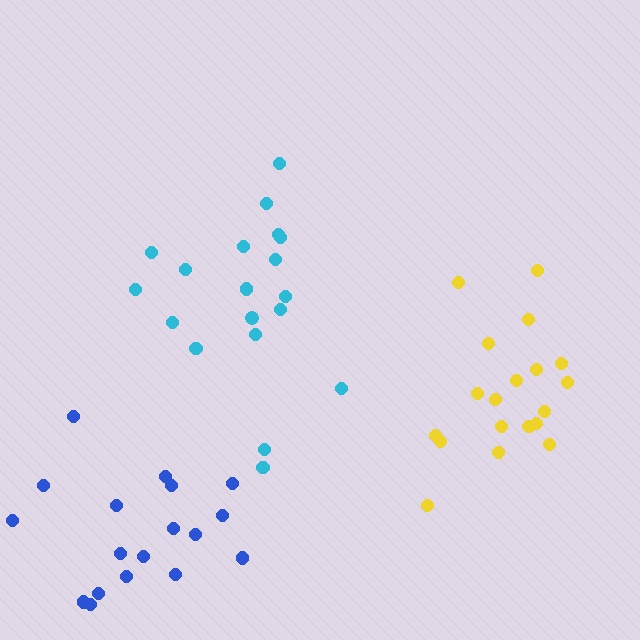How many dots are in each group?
Group 1: 19 dots, Group 2: 19 dots, Group 3: 18 dots (56 total).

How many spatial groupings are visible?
There are 3 spatial groupings.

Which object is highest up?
The cyan cluster is topmost.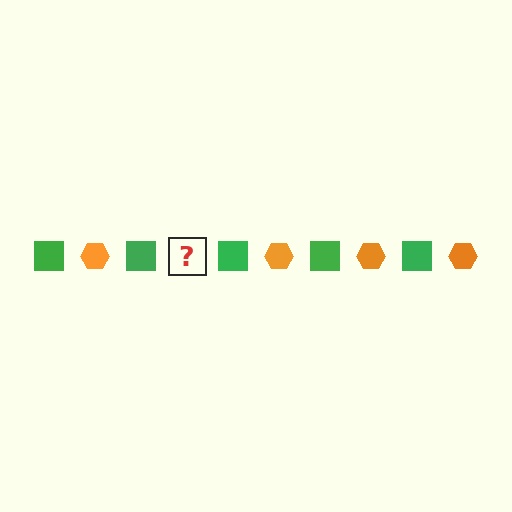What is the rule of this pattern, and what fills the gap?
The rule is that the pattern alternates between green square and orange hexagon. The gap should be filled with an orange hexagon.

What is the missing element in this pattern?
The missing element is an orange hexagon.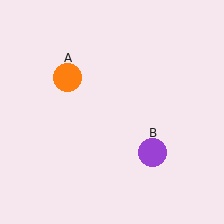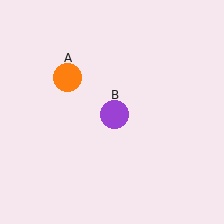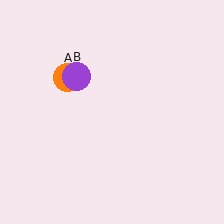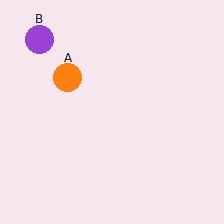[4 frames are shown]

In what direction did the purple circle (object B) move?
The purple circle (object B) moved up and to the left.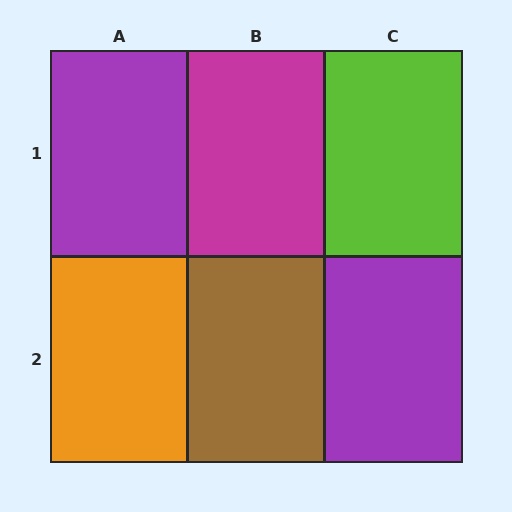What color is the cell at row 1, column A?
Purple.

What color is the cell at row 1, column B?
Magenta.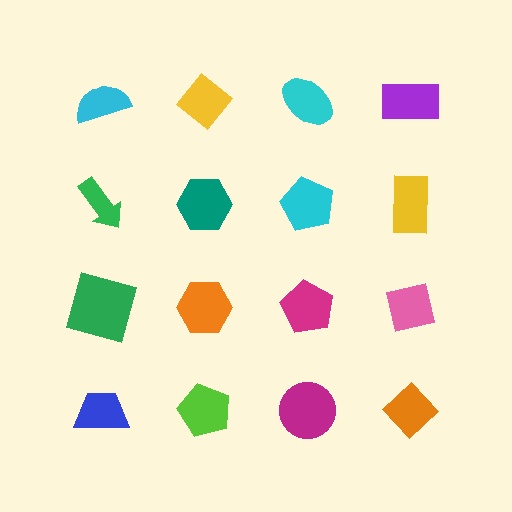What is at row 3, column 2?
An orange hexagon.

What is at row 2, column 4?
A yellow rectangle.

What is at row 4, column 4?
An orange diamond.